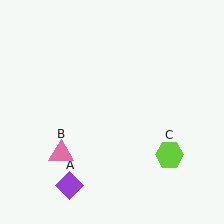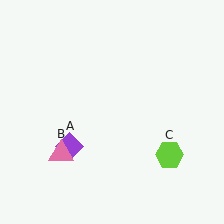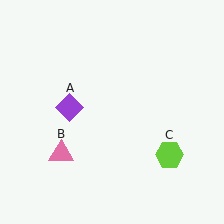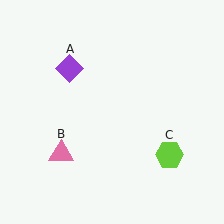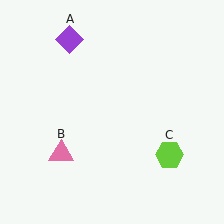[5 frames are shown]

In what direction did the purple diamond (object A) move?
The purple diamond (object A) moved up.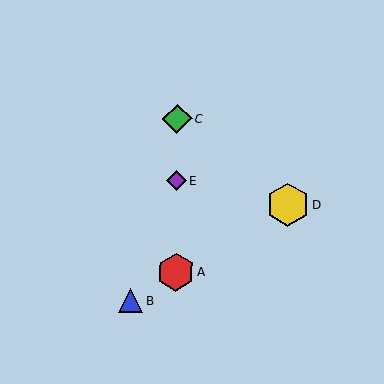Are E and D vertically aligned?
No, E is at x≈176 and D is at x≈288.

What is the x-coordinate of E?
Object E is at x≈176.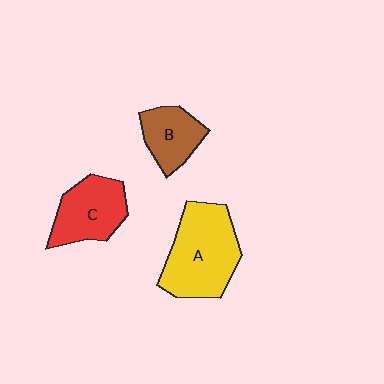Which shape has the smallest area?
Shape B (brown).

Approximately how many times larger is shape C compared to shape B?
Approximately 1.3 times.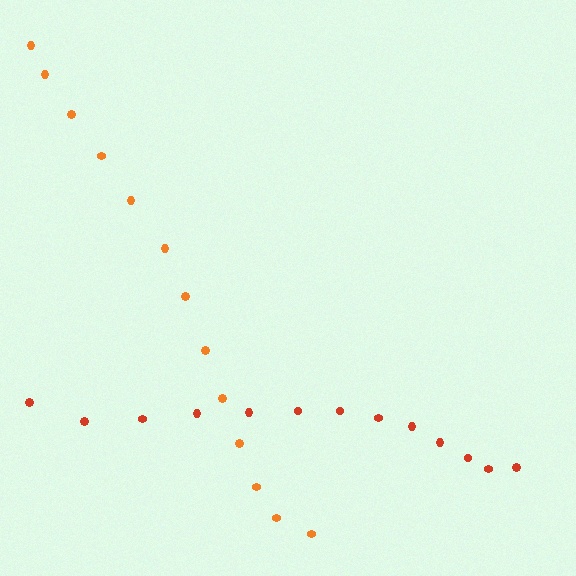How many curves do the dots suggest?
There are 2 distinct paths.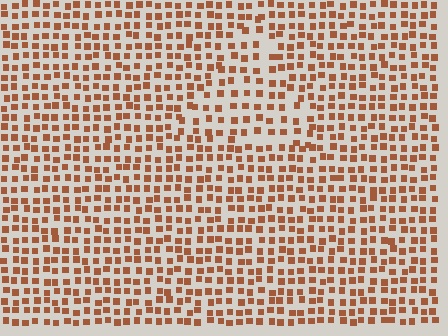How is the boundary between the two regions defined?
The boundary is defined by a change in element density (approximately 1.5x ratio). All elements are the same color, size, and shape.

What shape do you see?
I see a triangle.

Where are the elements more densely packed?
The elements are more densely packed outside the triangle boundary.